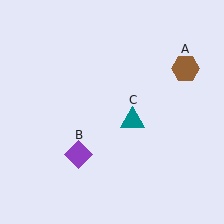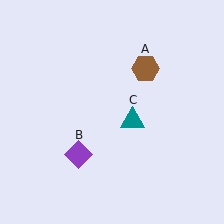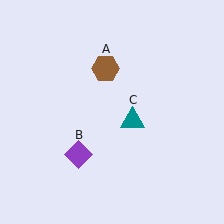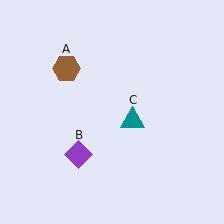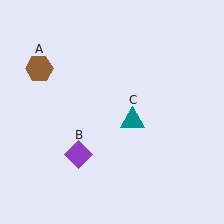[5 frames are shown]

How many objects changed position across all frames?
1 object changed position: brown hexagon (object A).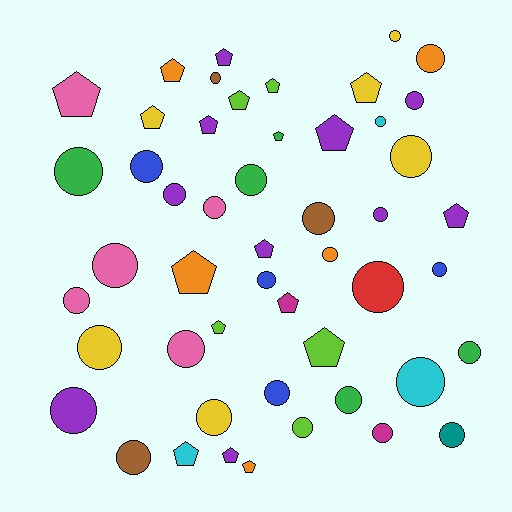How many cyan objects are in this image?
There are 3 cyan objects.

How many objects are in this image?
There are 50 objects.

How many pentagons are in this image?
There are 19 pentagons.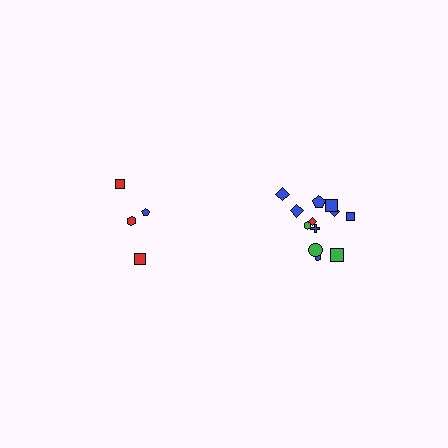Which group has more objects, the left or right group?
The right group.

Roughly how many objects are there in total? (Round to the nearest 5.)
Roughly 15 objects in total.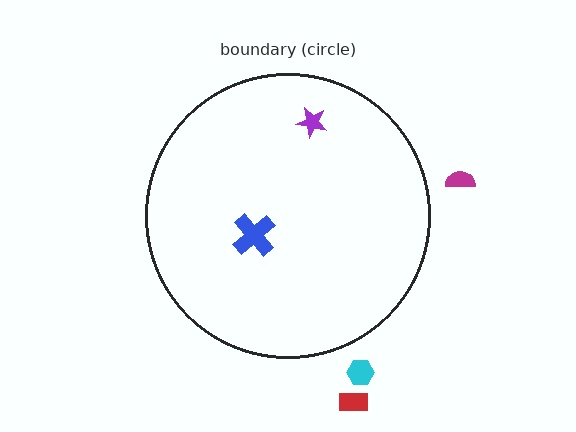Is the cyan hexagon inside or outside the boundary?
Outside.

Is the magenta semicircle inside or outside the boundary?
Outside.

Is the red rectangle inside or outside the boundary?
Outside.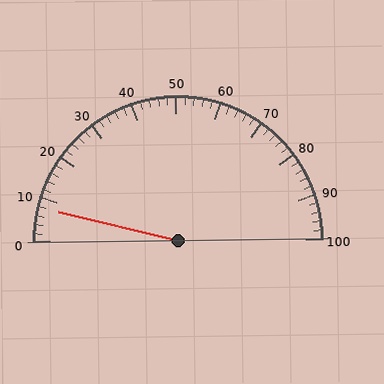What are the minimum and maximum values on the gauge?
The gauge ranges from 0 to 100.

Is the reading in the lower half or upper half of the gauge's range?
The reading is in the lower half of the range (0 to 100).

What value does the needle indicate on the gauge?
The needle indicates approximately 8.